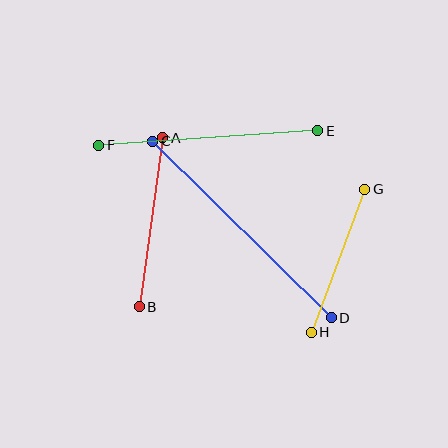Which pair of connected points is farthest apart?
Points C and D are farthest apart.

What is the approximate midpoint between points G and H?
The midpoint is at approximately (338, 261) pixels.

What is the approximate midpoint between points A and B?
The midpoint is at approximately (151, 222) pixels.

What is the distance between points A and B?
The distance is approximately 170 pixels.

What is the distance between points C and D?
The distance is approximately 251 pixels.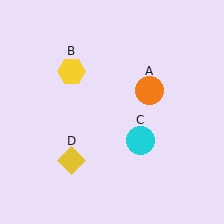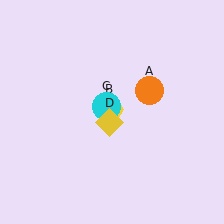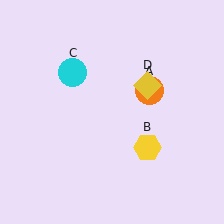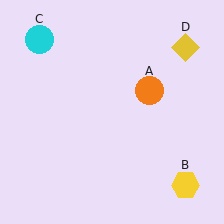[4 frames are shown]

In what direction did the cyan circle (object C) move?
The cyan circle (object C) moved up and to the left.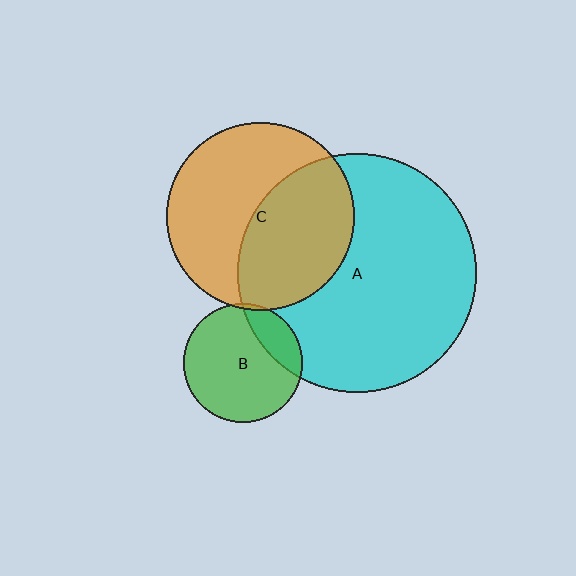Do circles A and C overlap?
Yes.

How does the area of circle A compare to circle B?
Approximately 4.0 times.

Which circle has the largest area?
Circle A (cyan).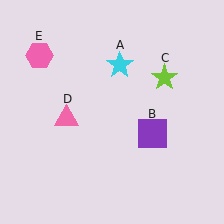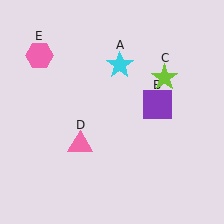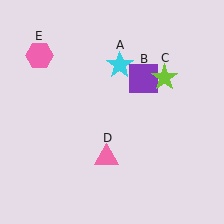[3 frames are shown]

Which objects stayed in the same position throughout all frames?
Cyan star (object A) and lime star (object C) and pink hexagon (object E) remained stationary.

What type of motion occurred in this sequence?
The purple square (object B), pink triangle (object D) rotated counterclockwise around the center of the scene.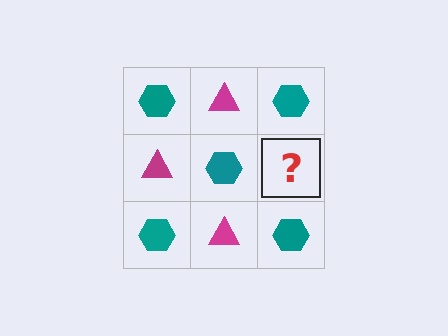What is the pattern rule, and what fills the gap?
The rule is that it alternates teal hexagon and magenta triangle in a checkerboard pattern. The gap should be filled with a magenta triangle.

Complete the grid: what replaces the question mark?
The question mark should be replaced with a magenta triangle.